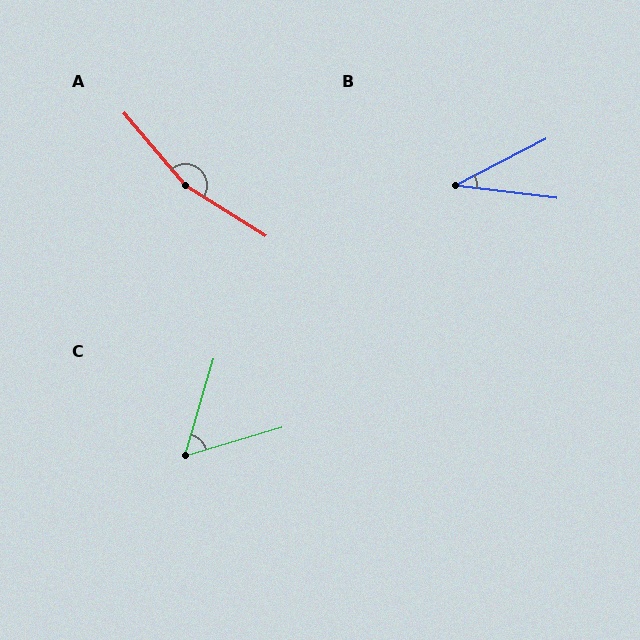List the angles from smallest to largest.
B (35°), C (57°), A (163°).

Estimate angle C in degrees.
Approximately 57 degrees.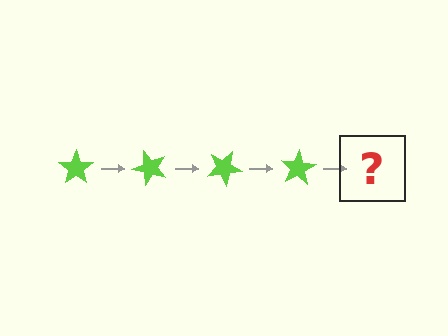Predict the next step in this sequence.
The next step is a lime star rotated 200 degrees.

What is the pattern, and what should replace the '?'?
The pattern is that the star rotates 50 degrees each step. The '?' should be a lime star rotated 200 degrees.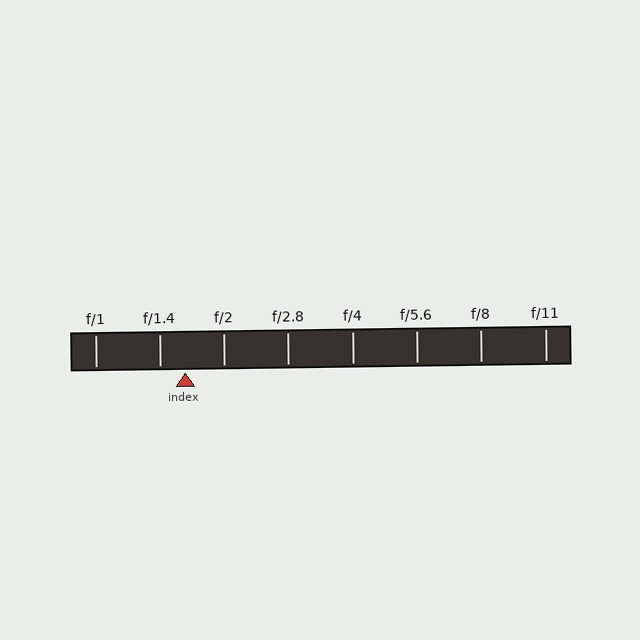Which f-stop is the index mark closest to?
The index mark is closest to f/1.4.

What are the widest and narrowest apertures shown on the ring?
The widest aperture shown is f/1 and the narrowest is f/11.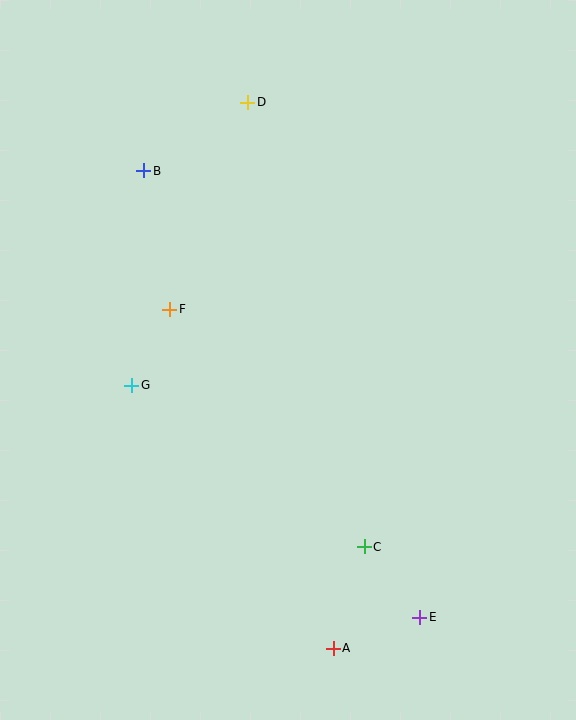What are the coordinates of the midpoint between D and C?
The midpoint between D and C is at (306, 325).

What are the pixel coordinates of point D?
Point D is at (248, 102).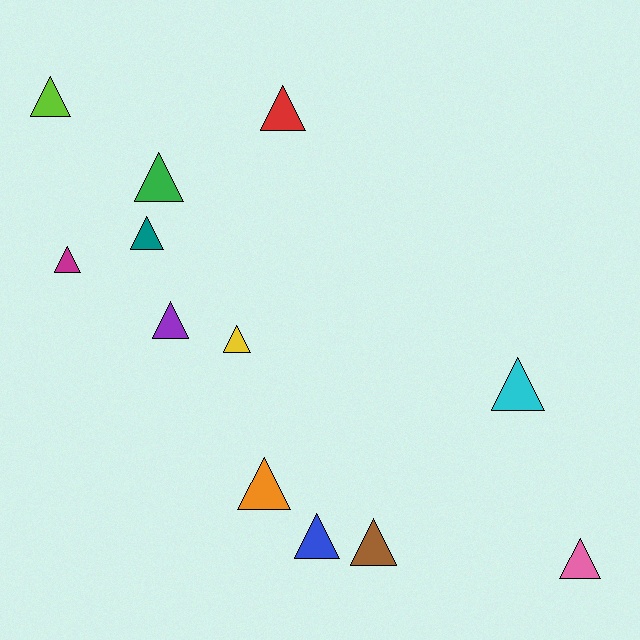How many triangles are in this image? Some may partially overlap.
There are 12 triangles.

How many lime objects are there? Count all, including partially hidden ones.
There is 1 lime object.